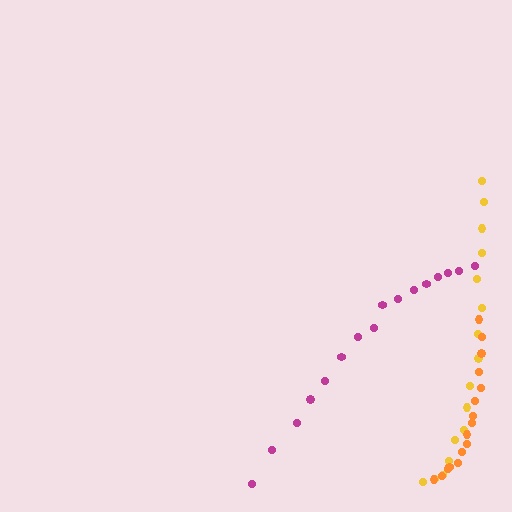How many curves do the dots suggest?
There are 3 distinct paths.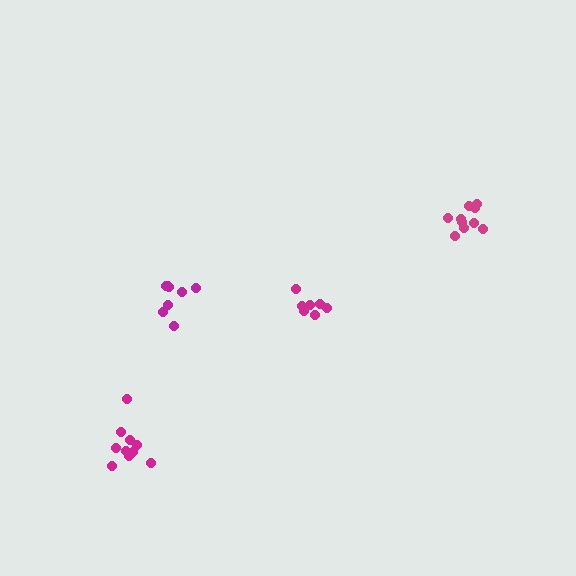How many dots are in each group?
Group 1: 10 dots, Group 2: 11 dots, Group 3: 7 dots, Group 4: 8 dots (36 total).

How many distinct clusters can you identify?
There are 4 distinct clusters.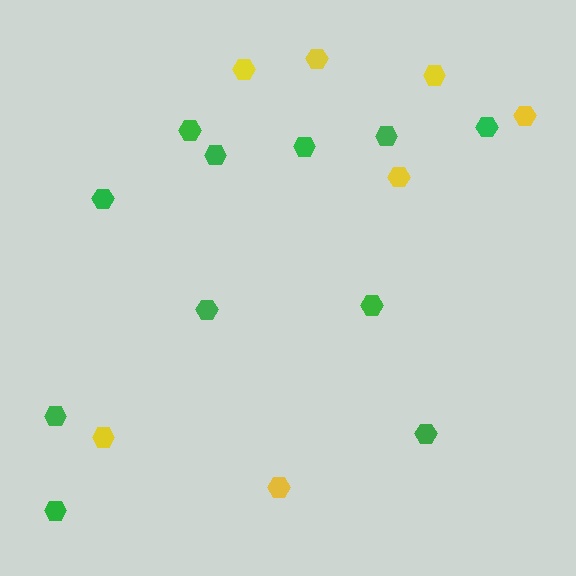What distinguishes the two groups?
There are 2 groups: one group of yellow hexagons (7) and one group of green hexagons (11).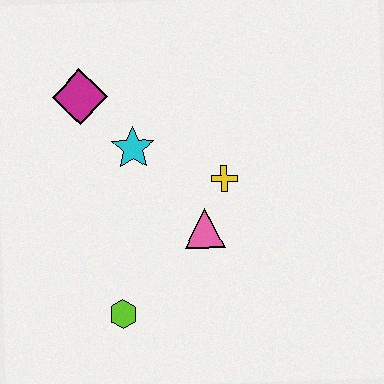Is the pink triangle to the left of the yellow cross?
Yes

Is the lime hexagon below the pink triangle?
Yes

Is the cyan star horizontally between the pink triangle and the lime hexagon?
Yes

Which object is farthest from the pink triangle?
The magenta diamond is farthest from the pink triangle.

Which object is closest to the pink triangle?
The yellow cross is closest to the pink triangle.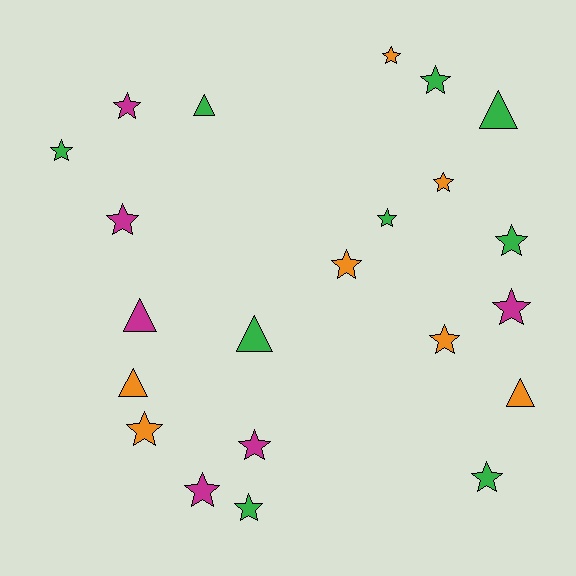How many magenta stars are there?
There are 5 magenta stars.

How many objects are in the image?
There are 22 objects.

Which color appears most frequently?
Green, with 9 objects.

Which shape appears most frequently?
Star, with 16 objects.